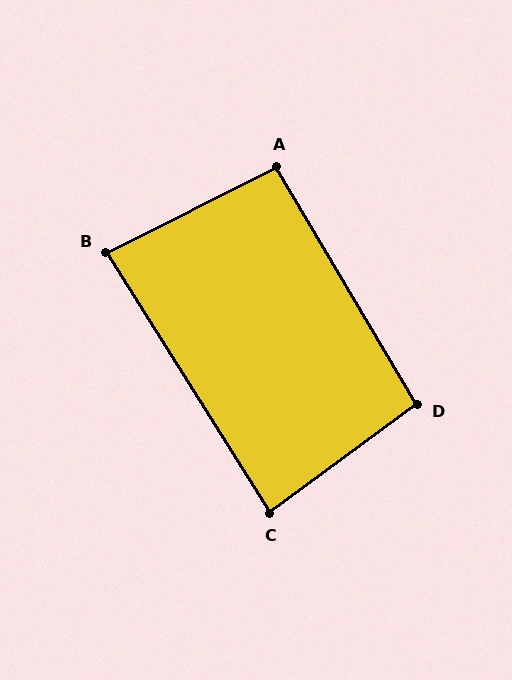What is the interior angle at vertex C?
Approximately 86 degrees (approximately right).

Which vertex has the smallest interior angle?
B, at approximately 84 degrees.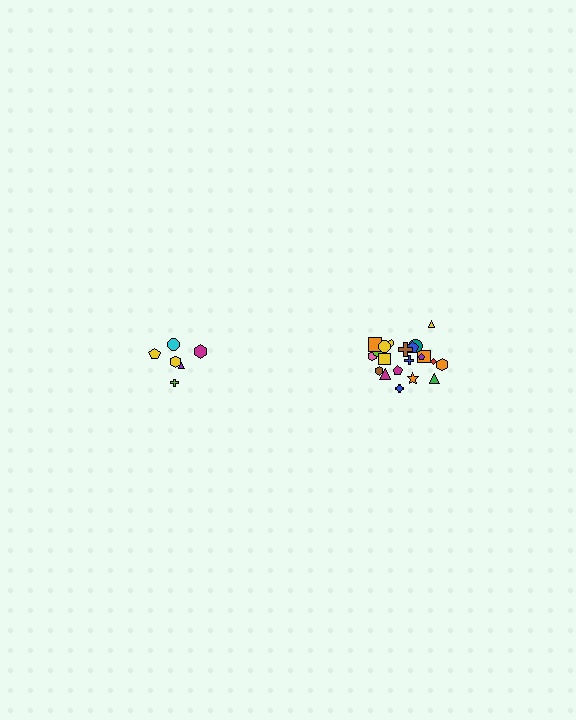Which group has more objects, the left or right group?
The right group.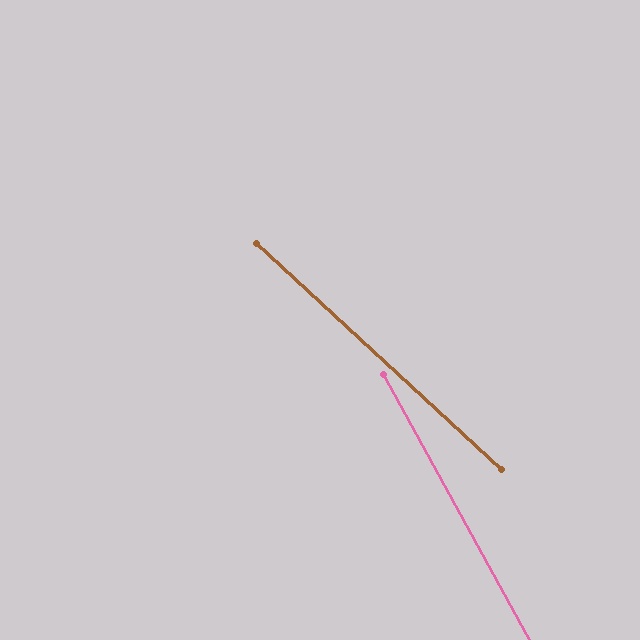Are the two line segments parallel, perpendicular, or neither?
Neither parallel nor perpendicular — they differ by about 19°.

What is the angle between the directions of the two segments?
Approximately 19 degrees.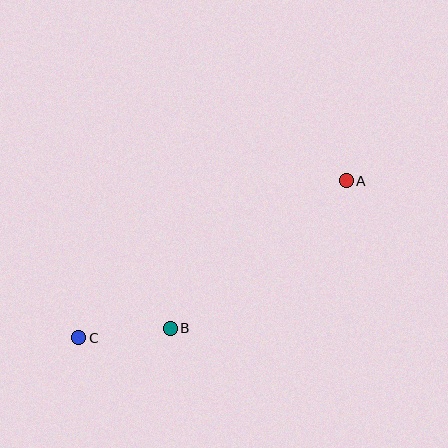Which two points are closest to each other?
Points B and C are closest to each other.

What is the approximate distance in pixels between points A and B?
The distance between A and B is approximately 230 pixels.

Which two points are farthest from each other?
Points A and C are farthest from each other.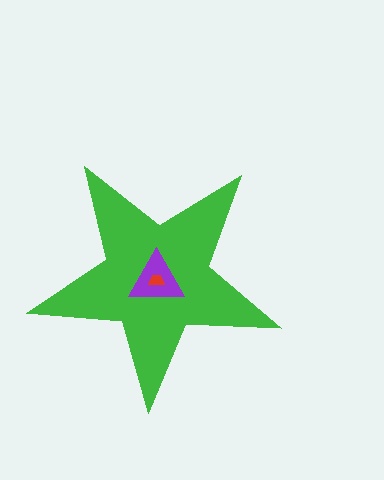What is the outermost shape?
The green star.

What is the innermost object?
The red trapezoid.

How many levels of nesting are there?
3.